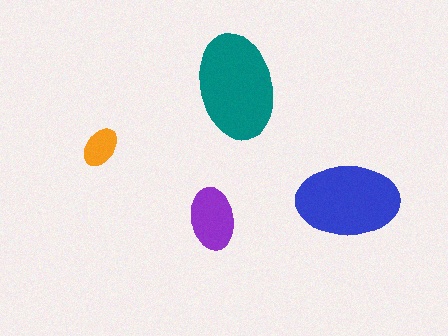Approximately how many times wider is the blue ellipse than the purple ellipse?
About 1.5 times wider.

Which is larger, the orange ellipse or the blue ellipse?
The blue one.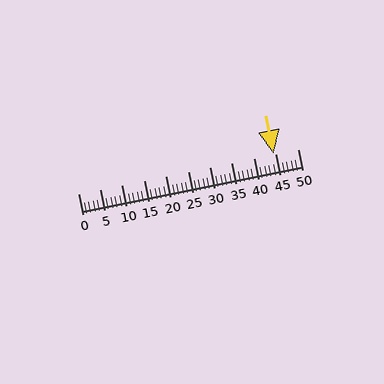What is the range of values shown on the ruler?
The ruler shows values from 0 to 50.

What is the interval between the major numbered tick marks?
The major tick marks are spaced 5 units apart.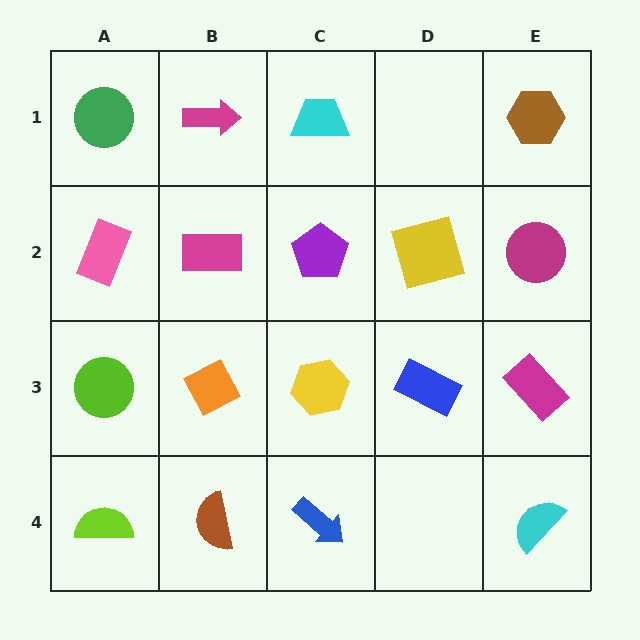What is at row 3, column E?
A magenta rectangle.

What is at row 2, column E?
A magenta circle.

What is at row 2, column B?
A magenta rectangle.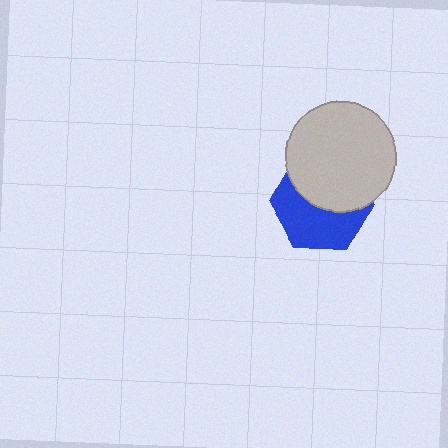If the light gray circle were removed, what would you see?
You would see the complete blue hexagon.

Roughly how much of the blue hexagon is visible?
About half of it is visible (roughly 51%).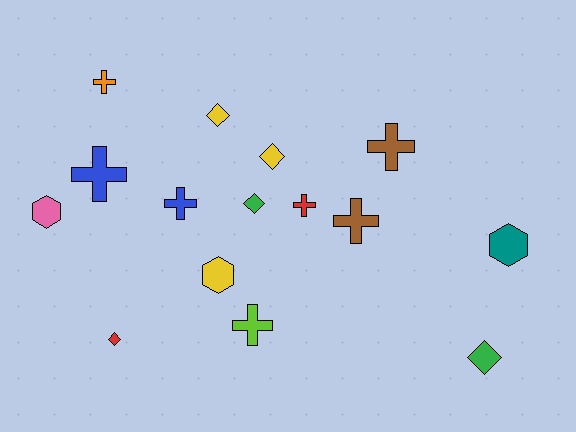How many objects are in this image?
There are 15 objects.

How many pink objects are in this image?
There is 1 pink object.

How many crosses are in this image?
There are 7 crosses.